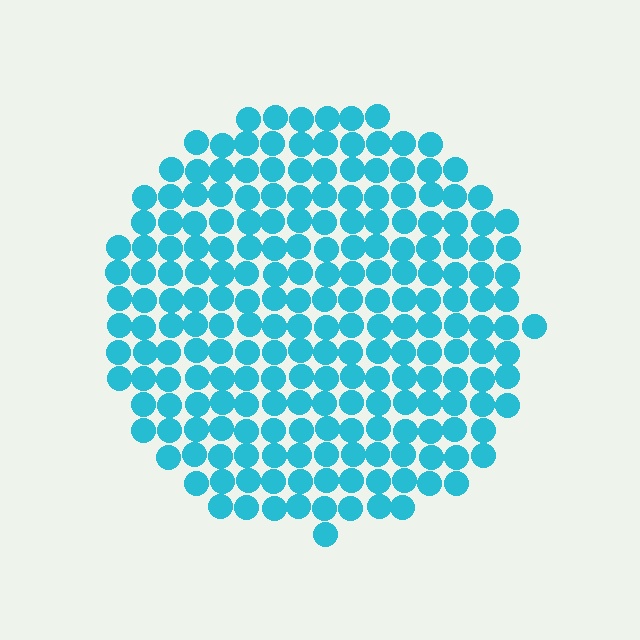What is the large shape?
The large shape is a circle.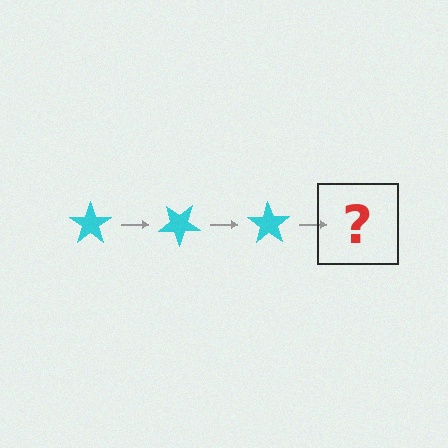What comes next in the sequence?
The next element should be a cyan star rotated 105 degrees.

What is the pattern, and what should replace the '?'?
The pattern is that the star rotates 35 degrees each step. The '?' should be a cyan star rotated 105 degrees.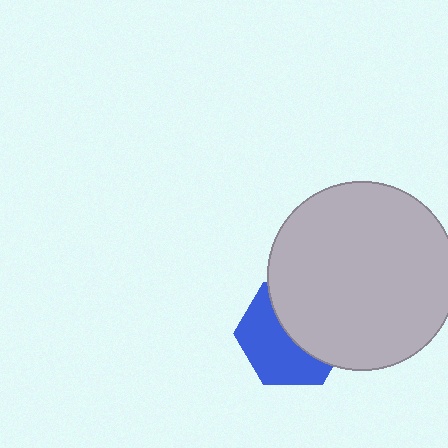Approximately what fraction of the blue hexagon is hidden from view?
Roughly 49% of the blue hexagon is hidden behind the light gray circle.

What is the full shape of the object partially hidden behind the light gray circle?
The partially hidden object is a blue hexagon.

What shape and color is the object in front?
The object in front is a light gray circle.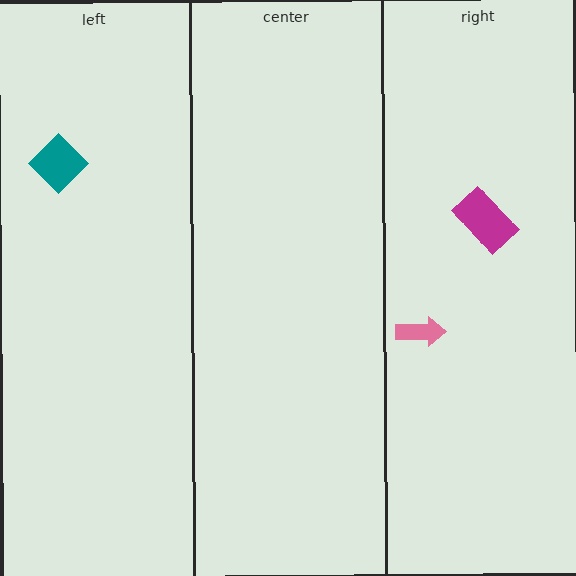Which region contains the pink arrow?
The right region.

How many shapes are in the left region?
1.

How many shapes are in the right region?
2.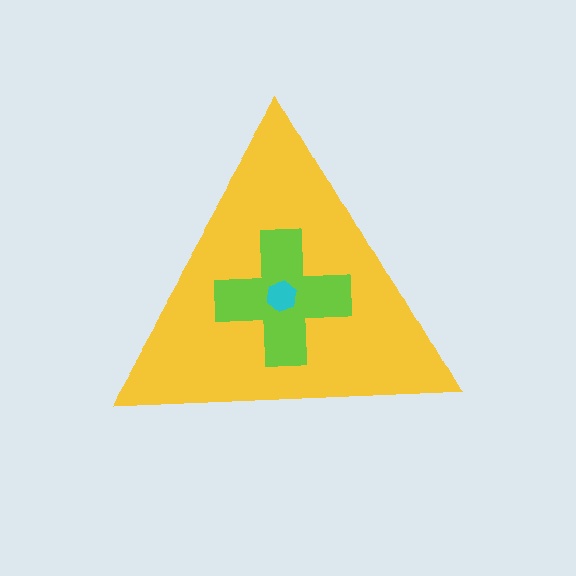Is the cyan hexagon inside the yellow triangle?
Yes.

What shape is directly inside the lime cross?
The cyan hexagon.